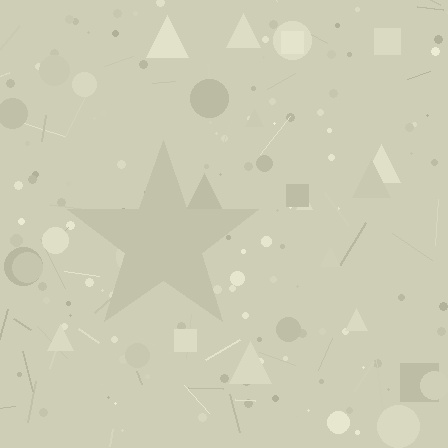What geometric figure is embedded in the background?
A star is embedded in the background.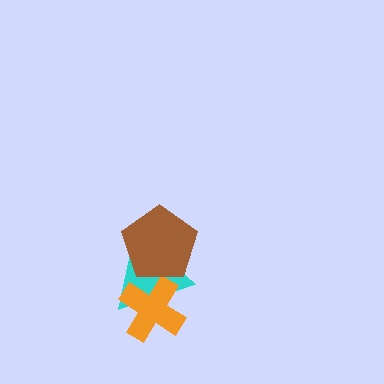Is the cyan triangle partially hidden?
Yes, it is partially covered by another shape.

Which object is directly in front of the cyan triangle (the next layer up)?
The orange cross is directly in front of the cyan triangle.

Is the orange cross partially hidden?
Yes, it is partially covered by another shape.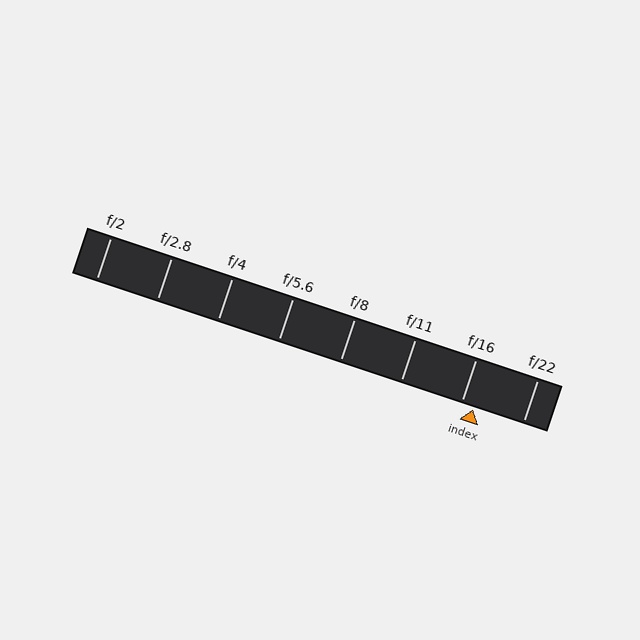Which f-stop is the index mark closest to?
The index mark is closest to f/16.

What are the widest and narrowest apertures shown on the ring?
The widest aperture shown is f/2 and the narrowest is f/22.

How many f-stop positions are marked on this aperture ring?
There are 8 f-stop positions marked.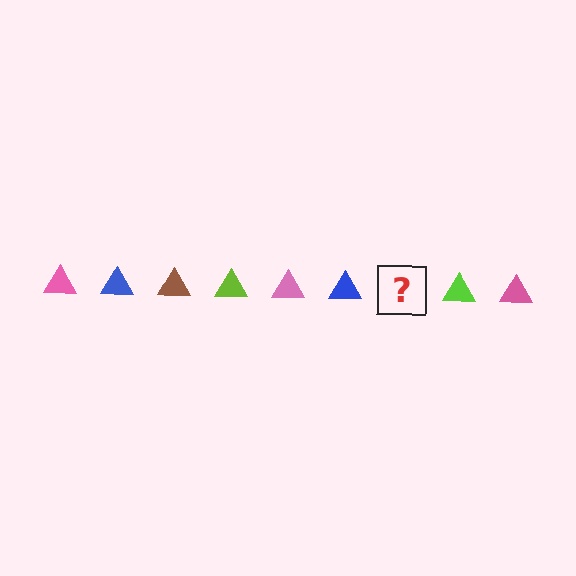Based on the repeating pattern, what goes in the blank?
The blank should be a brown triangle.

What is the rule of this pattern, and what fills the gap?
The rule is that the pattern cycles through pink, blue, brown, lime triangles. The gap should be filled with a brown triangle.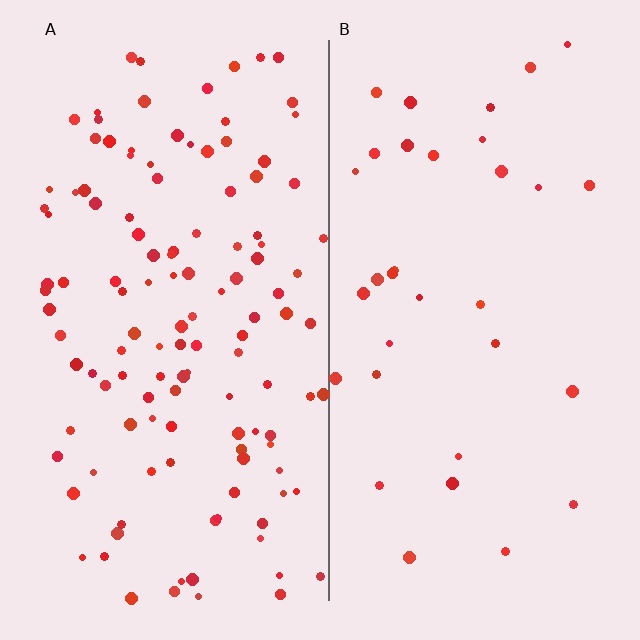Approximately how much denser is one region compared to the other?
Approximately 3.7× — region A over region B.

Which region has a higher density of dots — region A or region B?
A (the left).